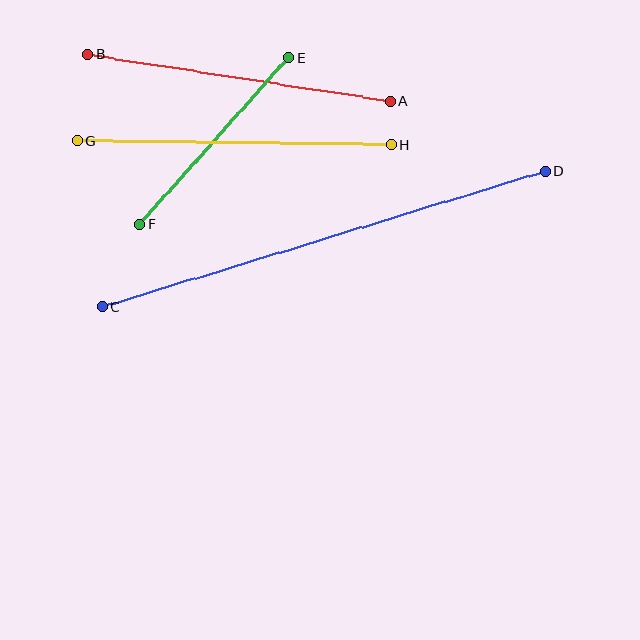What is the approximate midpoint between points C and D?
The midpoint is at approximately (324, 239) pixels.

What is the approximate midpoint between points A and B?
The midpoint is at approximately (239, 78) pixels.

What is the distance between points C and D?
The distance is approximately 463 pixels.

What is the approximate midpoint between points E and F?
The midpoint is at approximately (214, 141) pixels.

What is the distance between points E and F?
The distance is approximately 223 pixels.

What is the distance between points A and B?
The distance is approximately 306 pixels.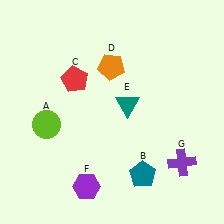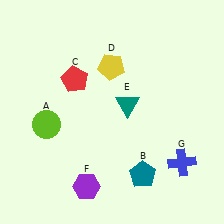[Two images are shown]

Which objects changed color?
D changed from orange to yellow. G changed from purple to blue.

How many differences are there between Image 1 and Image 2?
There are 2 differences between the two images.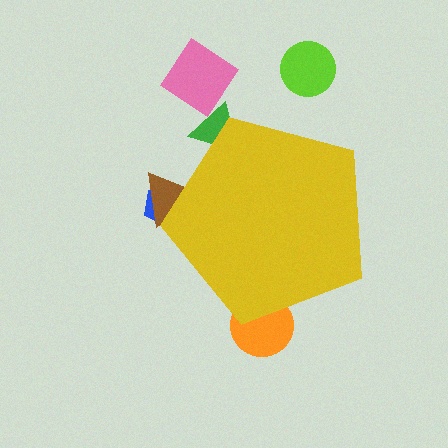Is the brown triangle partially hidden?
Yes, the brown triangle is partially hidden behind the yellow pentagon.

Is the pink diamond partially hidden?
No, the pink diamond is fully visible.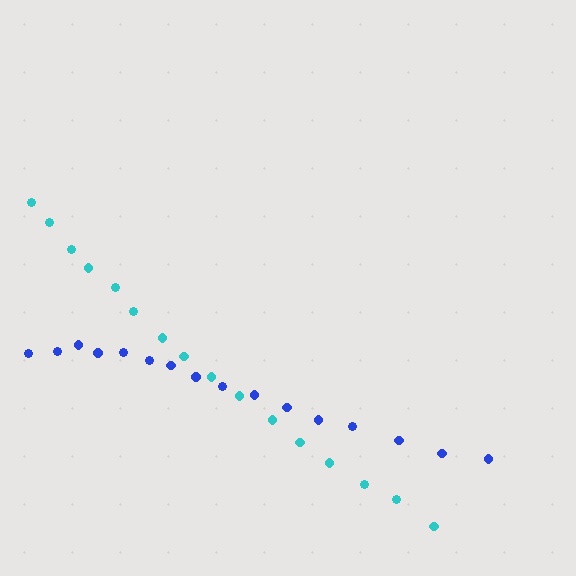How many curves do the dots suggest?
There are 2 distinct paths.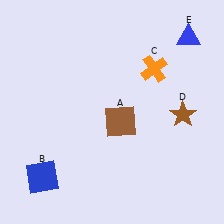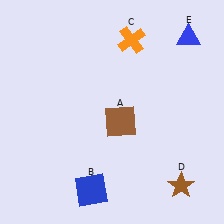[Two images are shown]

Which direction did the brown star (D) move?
The brown star (D) moved down.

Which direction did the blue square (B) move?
The blue square (B) moved right.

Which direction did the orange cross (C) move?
The orange cross (C) moved up.